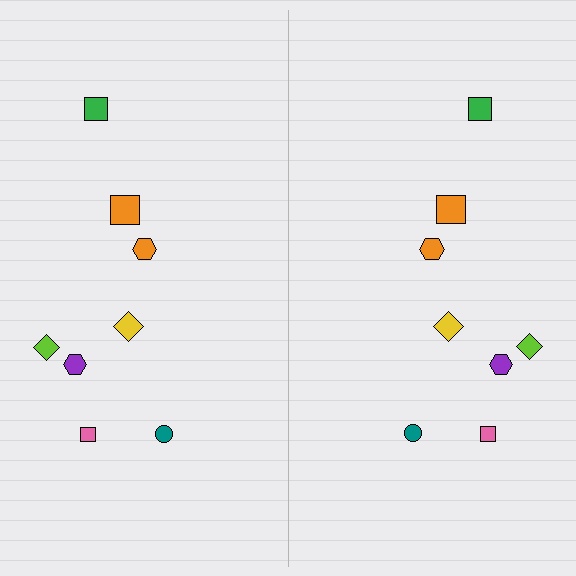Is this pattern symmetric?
Yes, this pattern has bilateral (reflection) symmetry.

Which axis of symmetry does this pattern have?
The pattern has a vertical axis of symmetry running through the center of the image.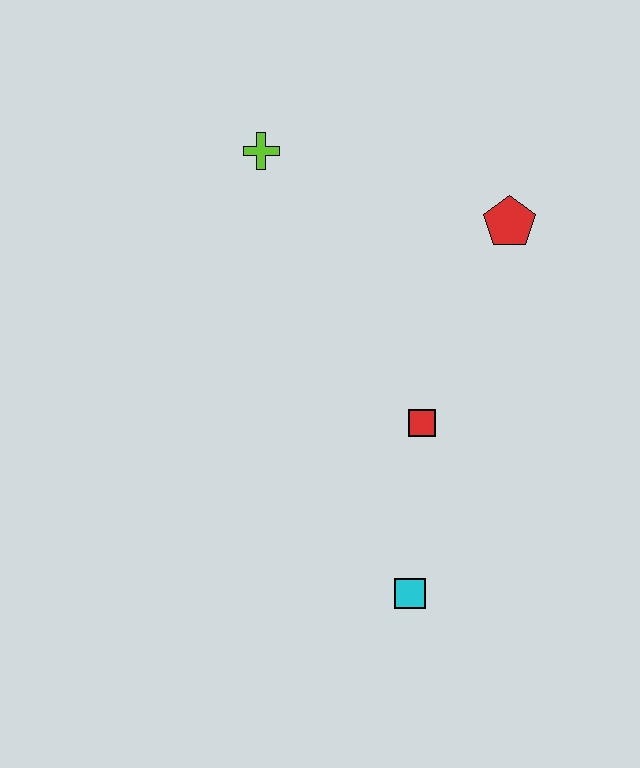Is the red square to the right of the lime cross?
Yes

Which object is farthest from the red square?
The lime cross is farthest from the red square.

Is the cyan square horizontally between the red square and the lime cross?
Yes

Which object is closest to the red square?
The cyan square is closest to the red square.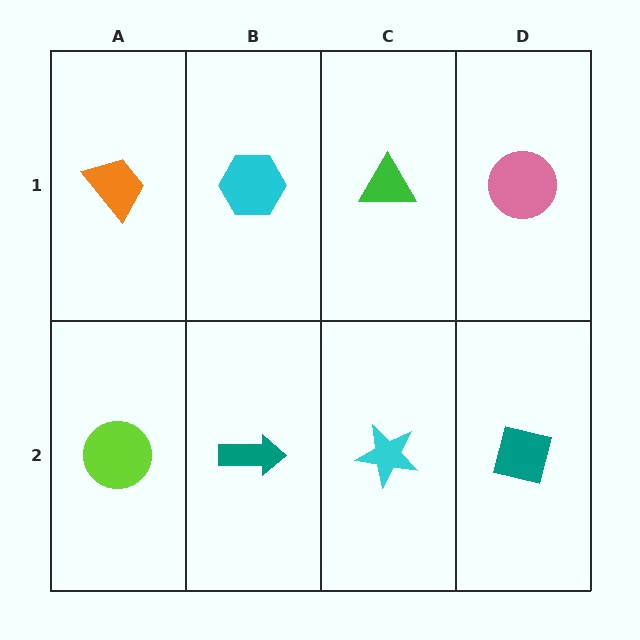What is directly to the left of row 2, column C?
A teal arrow.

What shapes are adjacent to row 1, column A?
A lime circle (row 2, column A), a cyan hexagon (row 1, column B).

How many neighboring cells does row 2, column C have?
3.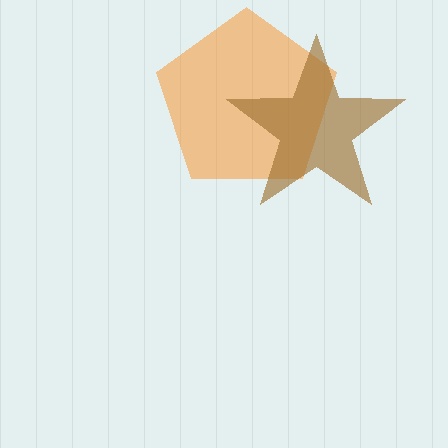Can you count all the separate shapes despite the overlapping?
Yes, there are 2 separate shapes.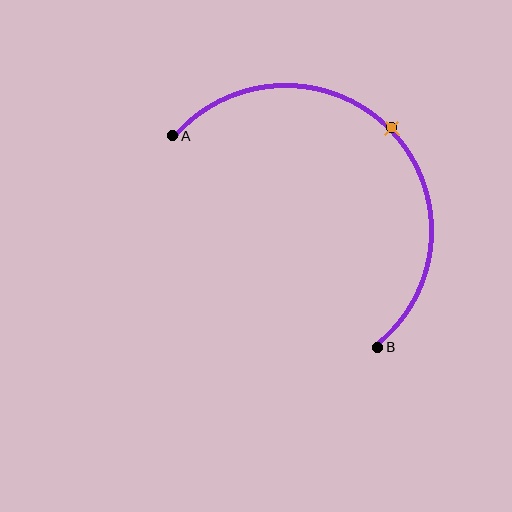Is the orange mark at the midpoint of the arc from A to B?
Yes. The orange mark lies on the arc at equal arc-length from both A and B — it is the arc midpoint.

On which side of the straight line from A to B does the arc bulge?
The arc bulges above and to the right of the straight line connecting A and B.